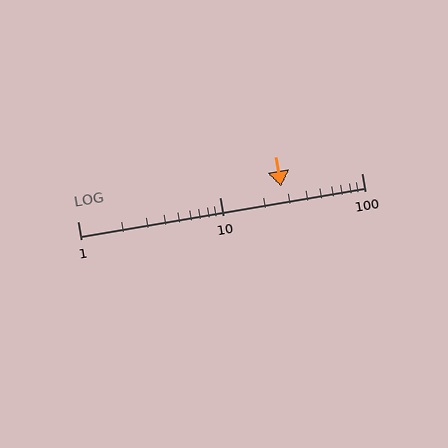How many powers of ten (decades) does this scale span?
The scale spans 2 decades, from 1 to 100.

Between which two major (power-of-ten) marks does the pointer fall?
The pointer is between 10 and 100.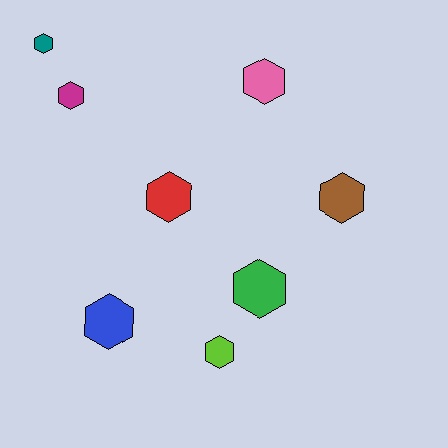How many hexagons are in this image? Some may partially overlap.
There are 8 hexagons.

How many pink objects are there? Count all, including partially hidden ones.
There is 1 pink object.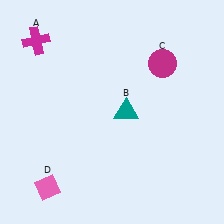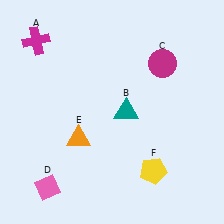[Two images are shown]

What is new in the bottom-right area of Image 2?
A yellow pentagon (F) was added in the bottom-right area of Image 2.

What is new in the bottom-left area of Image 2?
An orange triangle (E) was added in the bottom-left area of Image 2.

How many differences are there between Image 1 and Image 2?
There are 2 differences between the two images.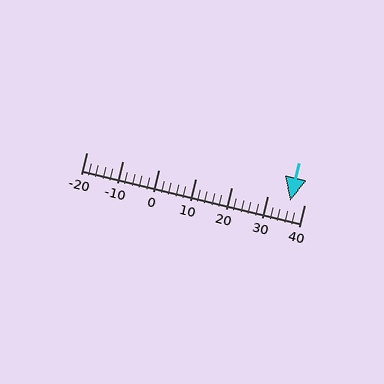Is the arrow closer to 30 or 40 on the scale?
The arrow is closer to 40.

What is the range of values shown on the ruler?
The ruler shows values from -20 to 40.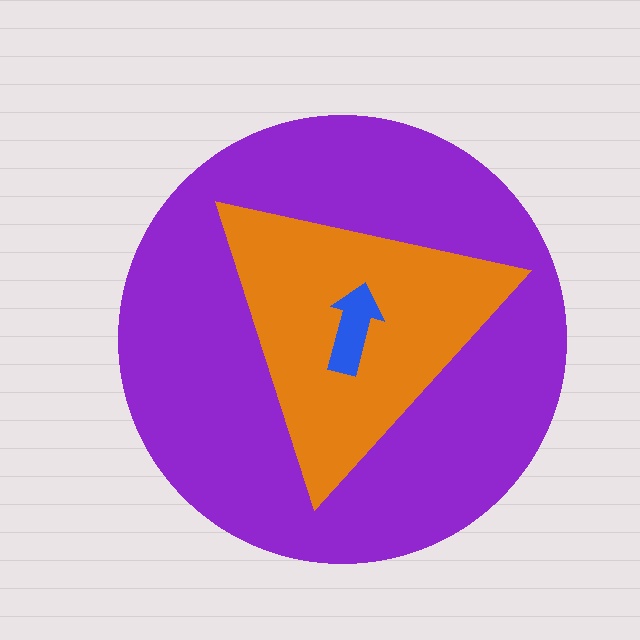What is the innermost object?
The blue arrow.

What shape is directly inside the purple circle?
The orange triangle.